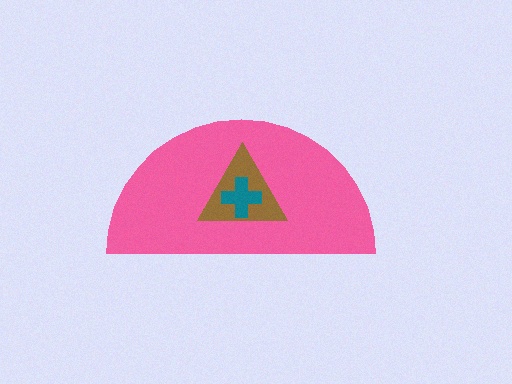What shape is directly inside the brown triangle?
The teal cross.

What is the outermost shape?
The pink semicircle.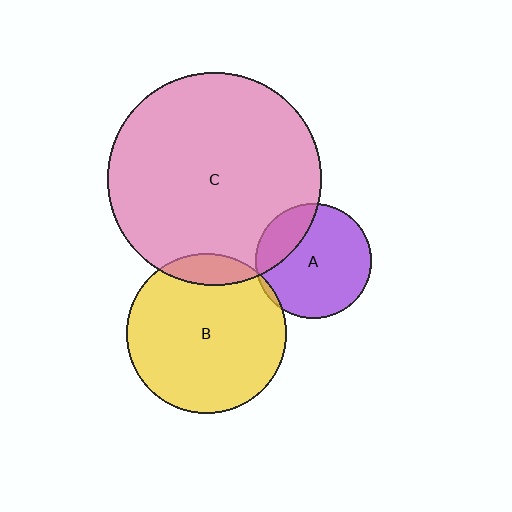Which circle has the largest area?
Circle C (pink).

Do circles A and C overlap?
Yes.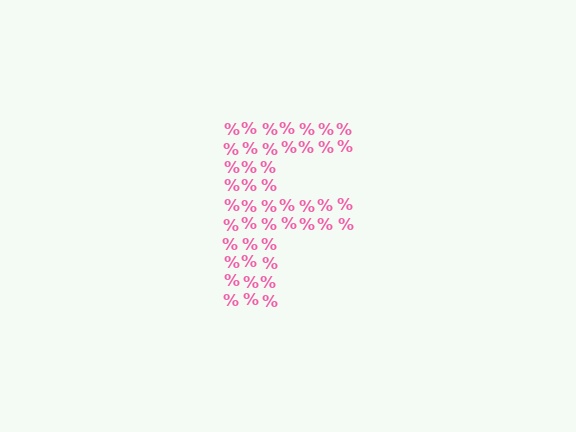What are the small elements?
The small elements are percent signs.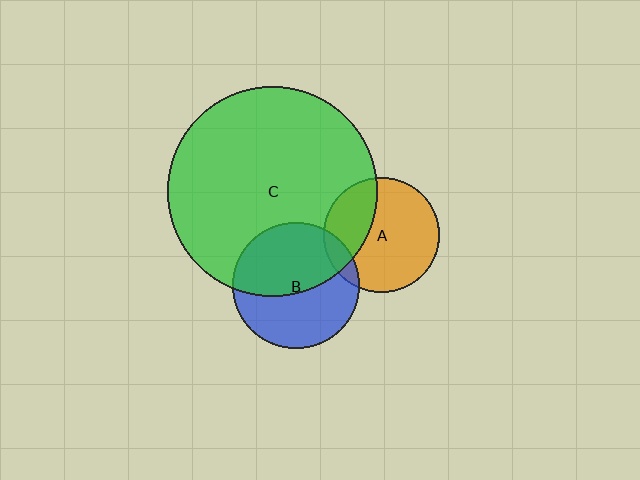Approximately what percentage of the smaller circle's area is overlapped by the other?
Approximately 10%.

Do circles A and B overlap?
Yes.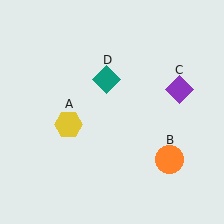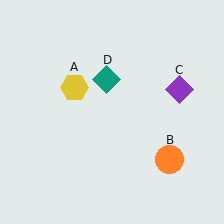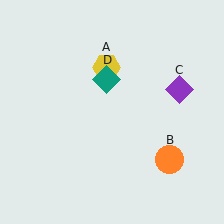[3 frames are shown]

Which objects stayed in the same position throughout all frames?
Orange circle (object B) and purple diamond (object C) and teal diamond (object D) remained stationary.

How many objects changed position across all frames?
1 object changed position: yellow hexagon (object A).